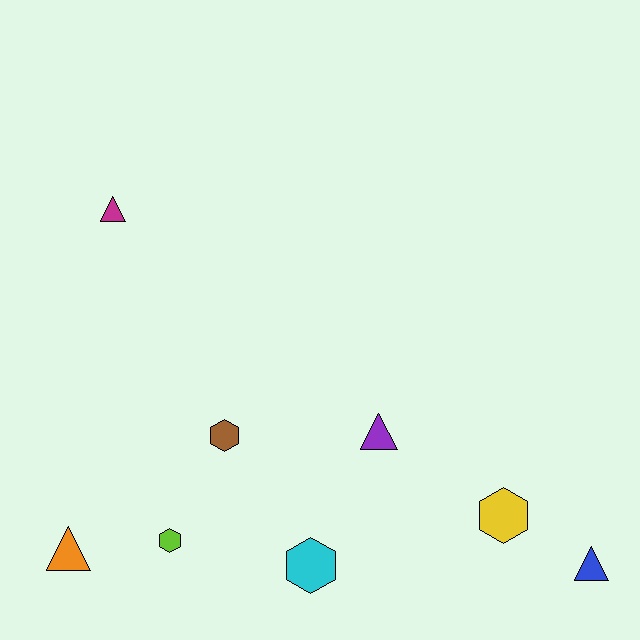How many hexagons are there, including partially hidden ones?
There are 4 hexagons.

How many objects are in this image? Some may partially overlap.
There are 8 objects.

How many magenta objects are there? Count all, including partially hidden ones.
There is 1 magenta object.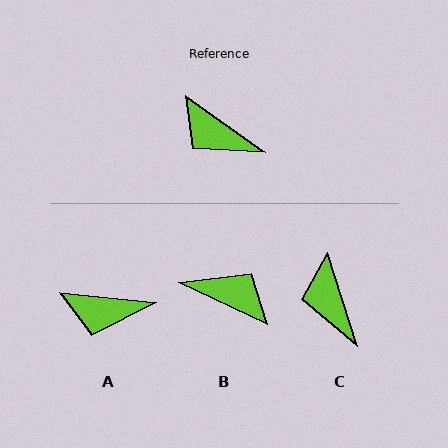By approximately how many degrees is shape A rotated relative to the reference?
Approximately 30 degrees counter-clockwise.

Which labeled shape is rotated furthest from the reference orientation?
B, about 170 degrees away.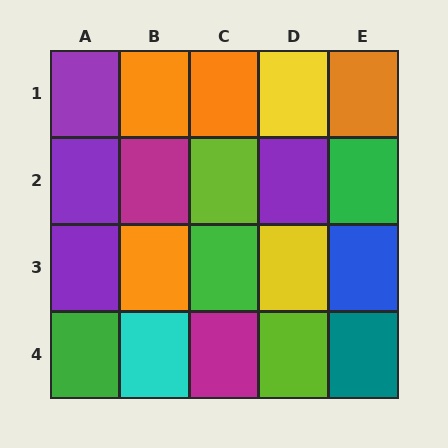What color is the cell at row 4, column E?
Teal.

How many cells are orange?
4 cells are orange.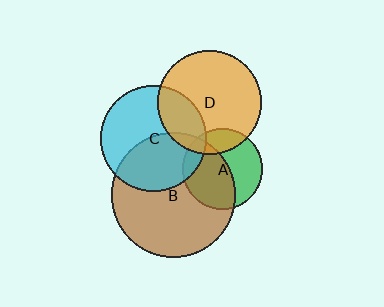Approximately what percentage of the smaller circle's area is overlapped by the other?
Approximately 20%.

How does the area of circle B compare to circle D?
Approximately 1.4 times.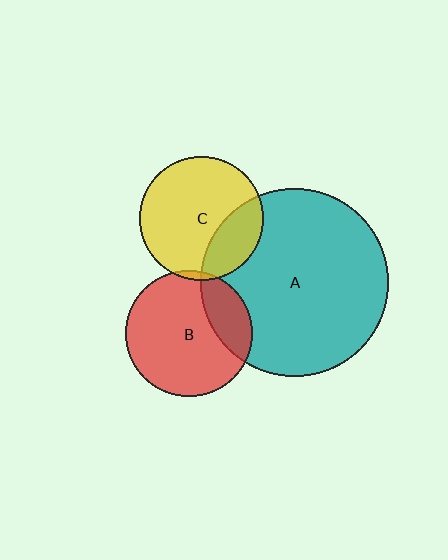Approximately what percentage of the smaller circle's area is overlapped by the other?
Approximately 5%.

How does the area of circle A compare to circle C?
Approximately 2.3 times.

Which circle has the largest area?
Circle A (teal).